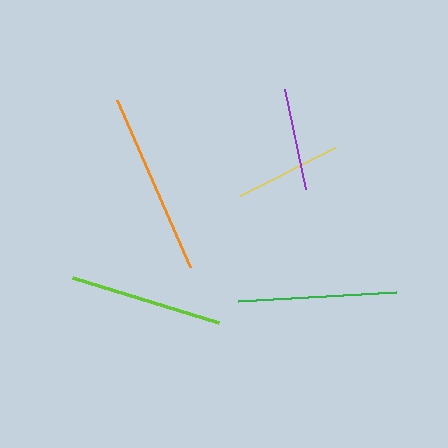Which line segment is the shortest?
The purple line is the shortest at approximately 102 pixels.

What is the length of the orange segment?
The orange segment is approximately 183 pixels long.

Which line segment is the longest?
The orange line is the longest at approximately 183 pixels.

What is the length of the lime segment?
The lime segment is approximately 153 pixels long.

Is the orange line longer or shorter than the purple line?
The orange line is longer than the purple line.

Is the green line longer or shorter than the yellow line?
The green line is longer than the yellow line.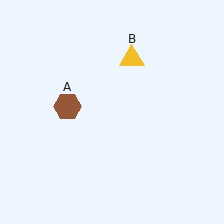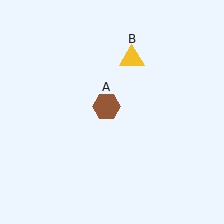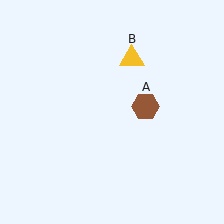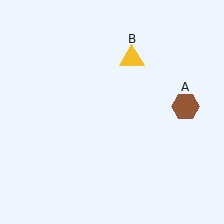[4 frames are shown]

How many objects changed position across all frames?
1 object changed position: brown hexagon (object A).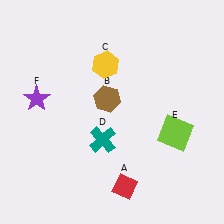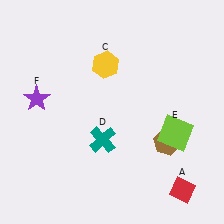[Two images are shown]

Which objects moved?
The objects that moved are: the red diamond (A), the brown hexagon (B).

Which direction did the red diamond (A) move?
The red diamond (A) moved right.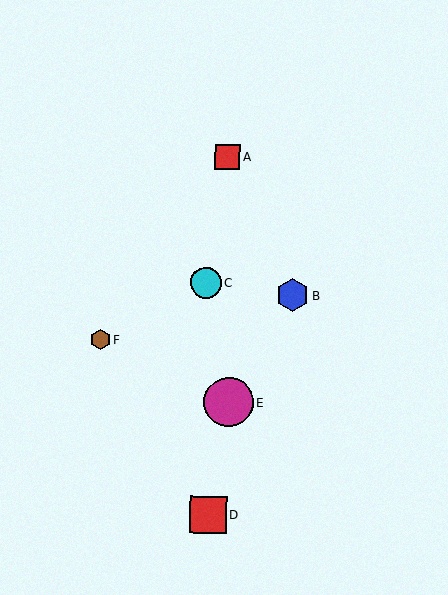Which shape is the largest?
The magenta circle (labeled E) is the largest.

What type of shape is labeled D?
Shape D is a red square.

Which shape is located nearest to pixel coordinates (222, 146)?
The red square (labeled A) at (227, 157) is nearest to that location.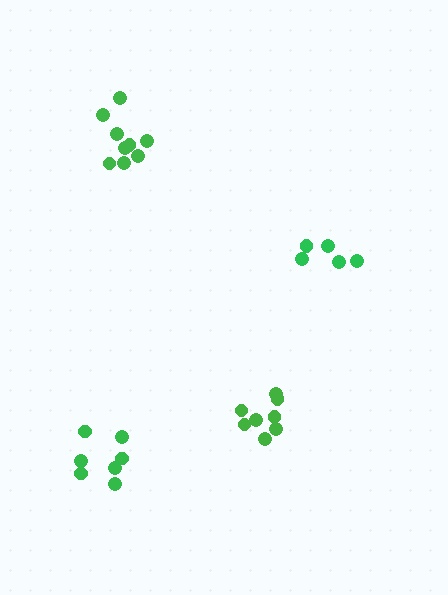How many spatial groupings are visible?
There are 4 spatial groupings.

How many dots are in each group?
Group 1: 9 dots, Group 2: 7 dots, Group 3: 8 dots, Group 4: 5 dots (29 total).